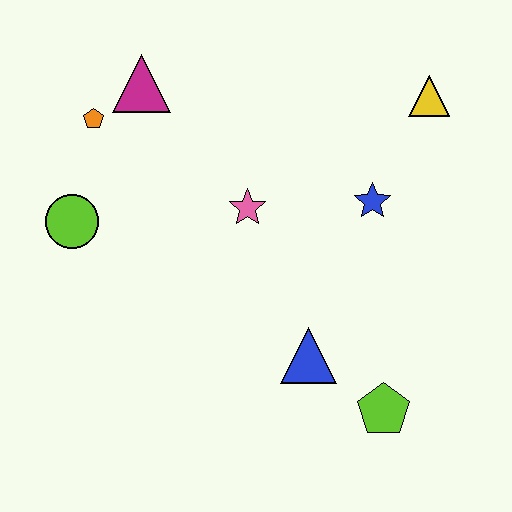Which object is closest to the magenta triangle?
The orange pentagon is closest to the magenta triangle.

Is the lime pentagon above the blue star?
No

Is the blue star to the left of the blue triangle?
No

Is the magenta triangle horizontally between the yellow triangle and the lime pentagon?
No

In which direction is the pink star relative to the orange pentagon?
The pink star is to the right of the orange pentagon.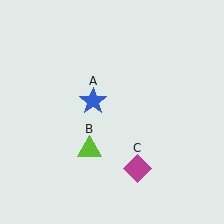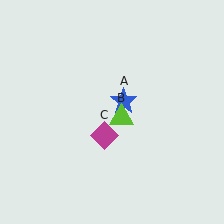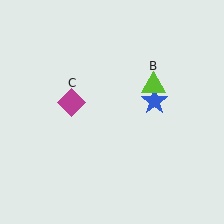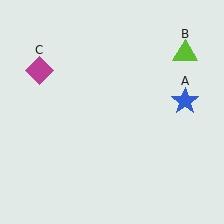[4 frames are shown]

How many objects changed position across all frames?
3 objects changed position: blue star (object A), lime triangle (object B), magenta diamond (object C).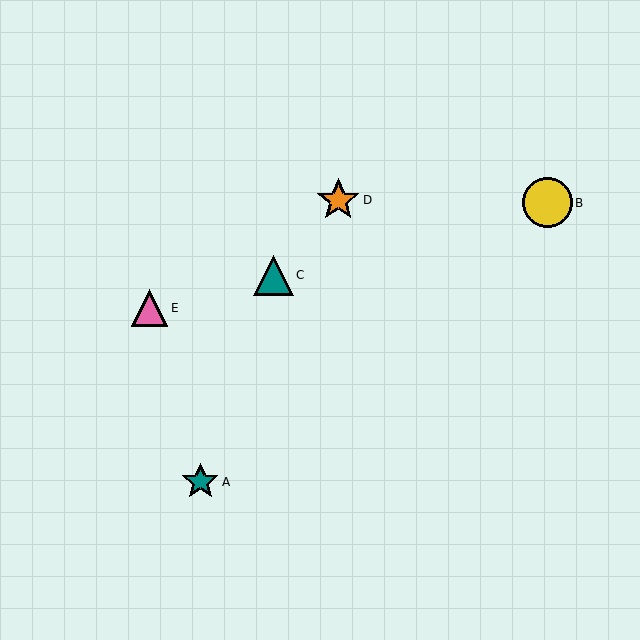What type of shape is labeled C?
Shape C is a teal triangle.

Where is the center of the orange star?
The center of the orange star is at (338, 200).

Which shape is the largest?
The yellow circle (labeled B) is the largest.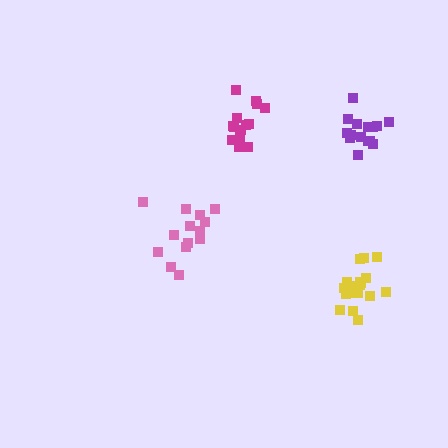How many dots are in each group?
Group 1: 15 dots, Group 2: 14 dots, Group 3: 14 dots, Group 4: 18 dots (61 total).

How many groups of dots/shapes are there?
There are 4 groups.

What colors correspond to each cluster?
The clusters are colored: purple, pink, magenta, yellow.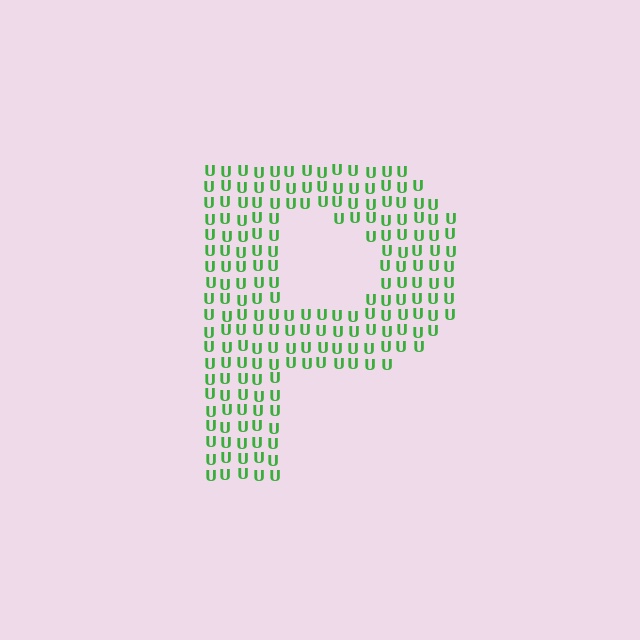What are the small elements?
The small elements are letter U's.